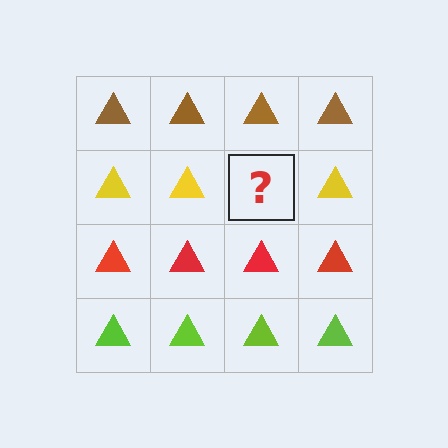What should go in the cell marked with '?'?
The missing cell should contain a yellow triangle.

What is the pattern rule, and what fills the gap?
The rule is that each row has a consistent color. The gap should be filled with a yellow triangle.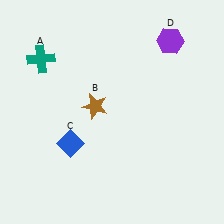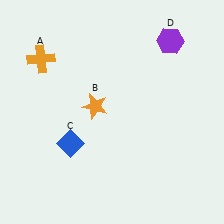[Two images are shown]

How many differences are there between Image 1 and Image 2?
There are 2 differences between the two images.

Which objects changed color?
A changed from teal to orange. B changed from brown to orange.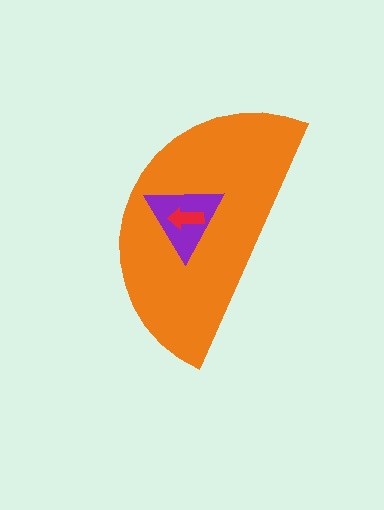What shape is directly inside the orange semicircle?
The purple triangle.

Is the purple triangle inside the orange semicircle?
Yes.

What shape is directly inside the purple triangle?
The red arrow.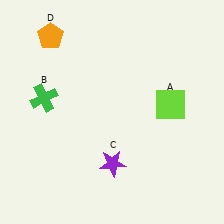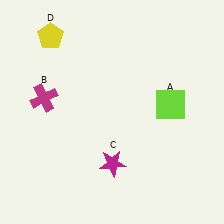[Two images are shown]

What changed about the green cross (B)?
In Image 1, B is green. In Image 2, it changed to magenta.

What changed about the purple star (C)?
In Image 1, C is purple. In Image 2, it changed to magenta.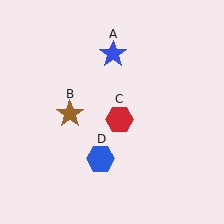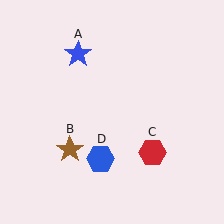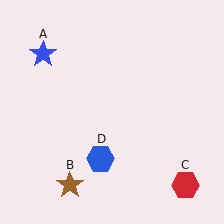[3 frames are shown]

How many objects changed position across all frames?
3 objects changed position: blue star (object A), brown star (object B), red hexagon (object C).